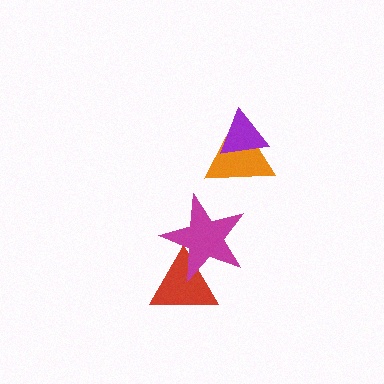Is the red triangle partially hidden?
Yes, it is partially covered by another shape.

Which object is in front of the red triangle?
The magenta star is in front of the red triangle.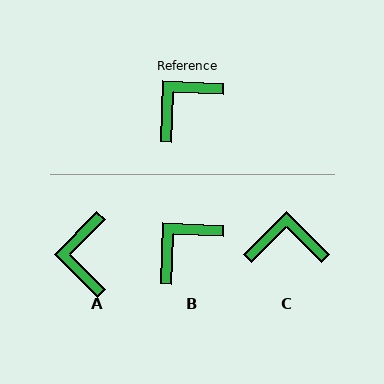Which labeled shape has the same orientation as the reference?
B.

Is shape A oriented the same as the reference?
No, it is off by about 48 degrees.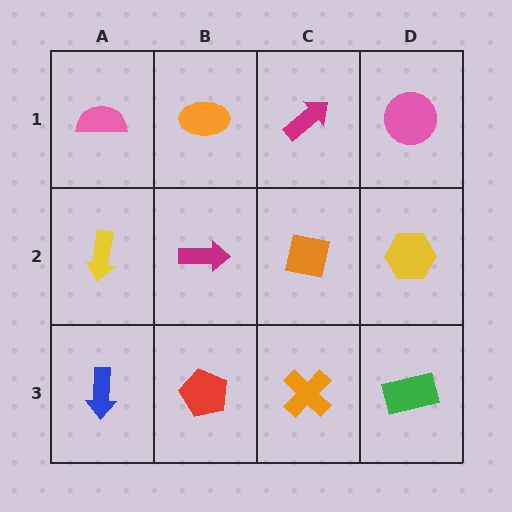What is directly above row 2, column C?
A magenta arrow.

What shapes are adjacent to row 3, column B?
A magenta arrow (row 2, column B), a blue arrow (row 3, column A), an orange cross (row 3, column C).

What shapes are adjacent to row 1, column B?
A magenta arrow (row 2, column B), a pink semicircle (row 1, column A), a magenta arrow (row 1, column C).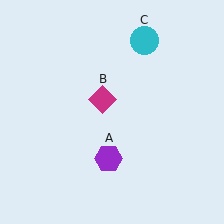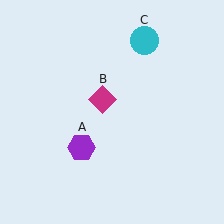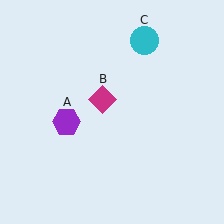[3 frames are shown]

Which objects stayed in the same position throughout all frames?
Magenta diamond (object B) and cyan circle (object C) remained stationary.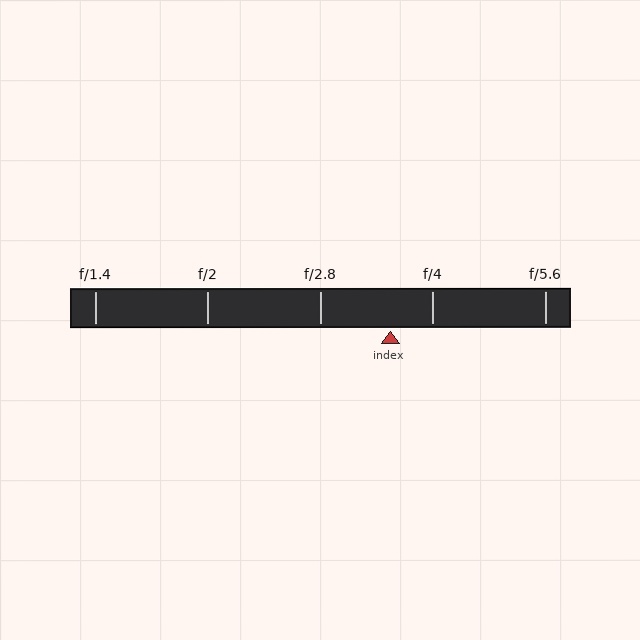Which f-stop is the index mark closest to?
The index mark is closest to f/4.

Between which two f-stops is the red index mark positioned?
The index mark is between f/2.8 and f/4.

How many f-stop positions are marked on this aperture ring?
There are 5 f-stop positions marked.